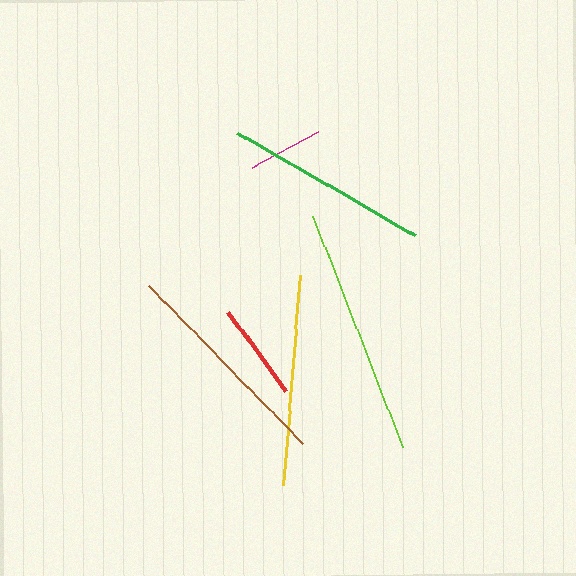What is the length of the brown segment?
The brown segment is approximately 221 pixels long.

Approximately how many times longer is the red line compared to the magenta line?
The red line is approximately 1.3 times the length of the magenta line.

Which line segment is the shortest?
The magenta line is the shortest at approximately 76 pixels.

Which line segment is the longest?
The lime line is the longest at approximately 248 pixels.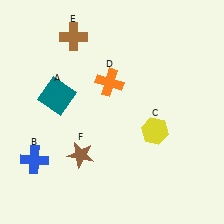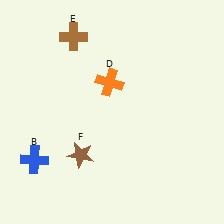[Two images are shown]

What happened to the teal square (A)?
The teal square (A) was removed in Image 2. It was in the top-left area of Image 1.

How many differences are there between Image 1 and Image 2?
There are 2 differences between the two images.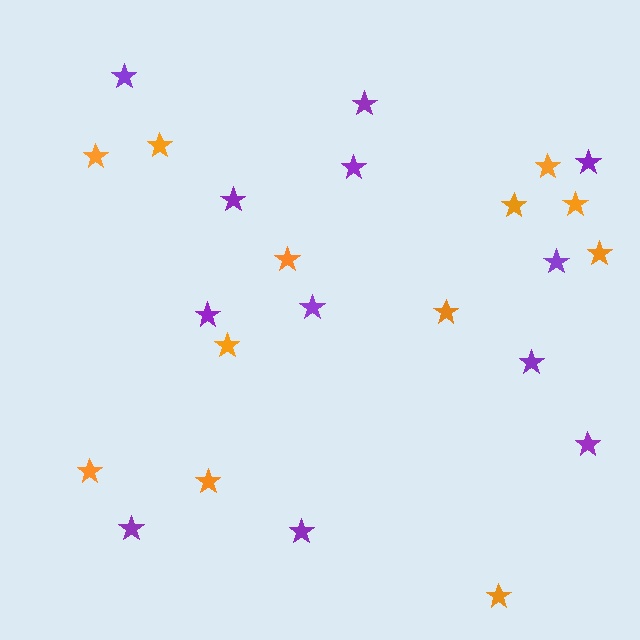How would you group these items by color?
There are 2 groups: one group of orange stars (12) and one group of purple stars (12).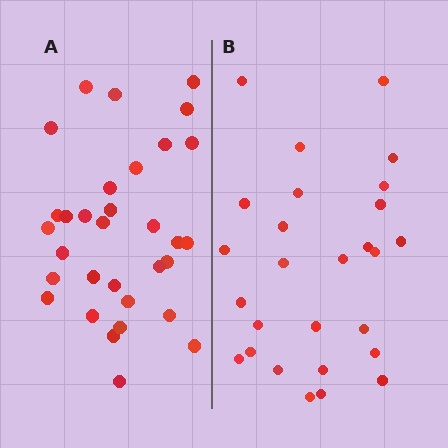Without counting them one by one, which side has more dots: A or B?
Region A (the left region) has more dots.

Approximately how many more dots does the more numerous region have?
Region A has about 5 more dots than region B.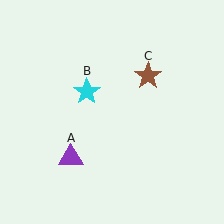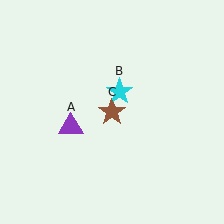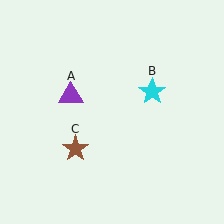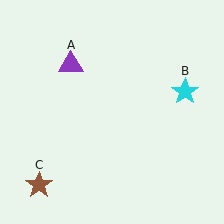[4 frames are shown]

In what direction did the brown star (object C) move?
The brown star (object C) moved down and to the left.